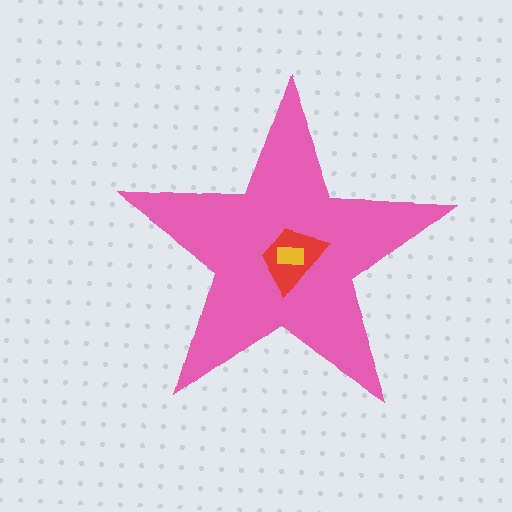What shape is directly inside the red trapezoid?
The yellow rectangle.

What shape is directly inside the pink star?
The red trapezoid.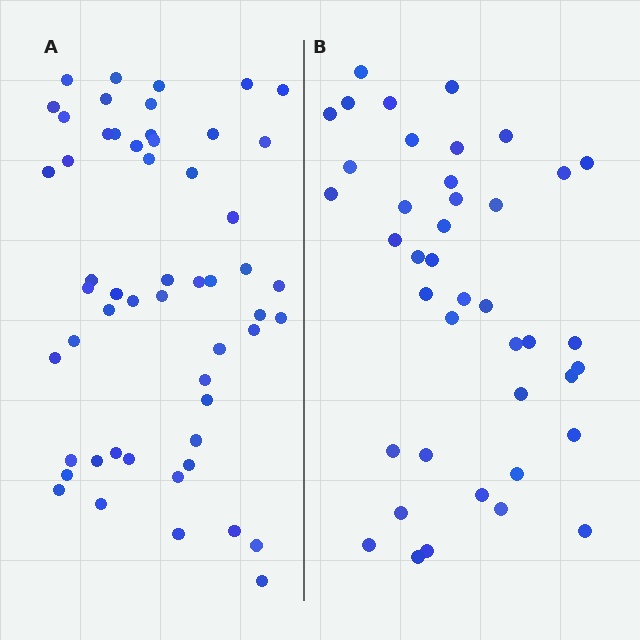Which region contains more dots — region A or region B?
Region A (the left region) has more dots.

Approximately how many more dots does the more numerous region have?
Region A has approximately 15 more dots than region B.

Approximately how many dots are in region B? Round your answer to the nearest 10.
About 40 dots. (The exact count is 41, which rounds to 40.)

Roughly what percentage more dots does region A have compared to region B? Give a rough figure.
About 30% more.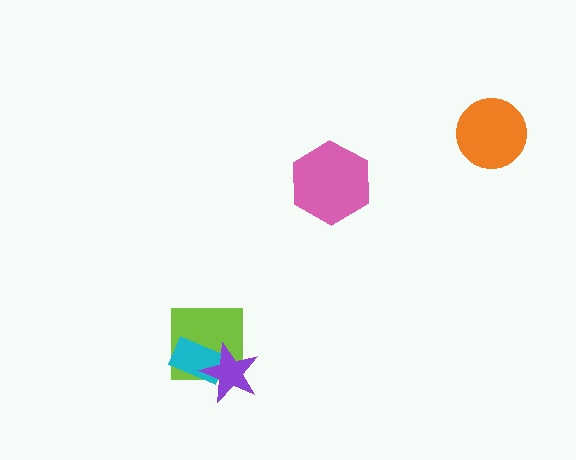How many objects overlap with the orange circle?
0 objects overlap with the orange circle.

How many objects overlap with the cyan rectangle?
2 objects overlap with the cyan rectangle.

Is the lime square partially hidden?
Yes, it is partially covered by another shape.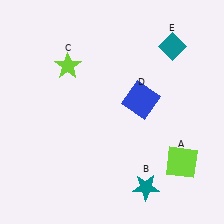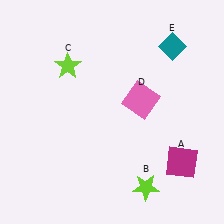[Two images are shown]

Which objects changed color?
A changed from lime to magenta. B changed from teal to lime. D changed from blue to pink.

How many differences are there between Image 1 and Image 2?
There are 3 differences between the two images.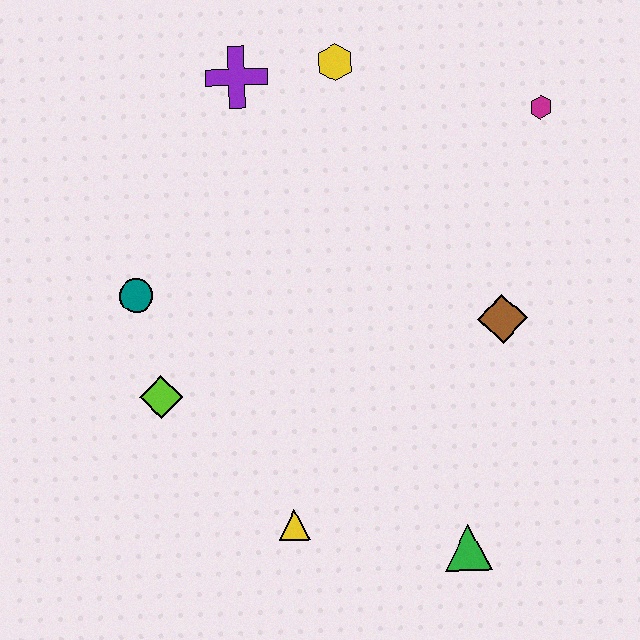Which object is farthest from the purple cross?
The green triangle is farthest from the purple cross.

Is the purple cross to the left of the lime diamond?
No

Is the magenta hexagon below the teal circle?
No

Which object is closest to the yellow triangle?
The green triangle is closest to the yellow triangle.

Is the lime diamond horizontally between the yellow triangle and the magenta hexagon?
No